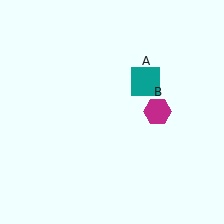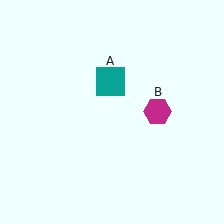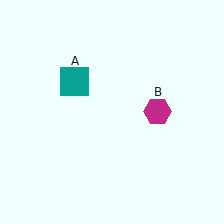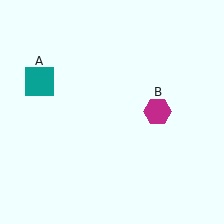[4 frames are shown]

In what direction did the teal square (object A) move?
The teal square (object A) moved left.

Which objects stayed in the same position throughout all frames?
Magenta hexagon (object B) remained stationary.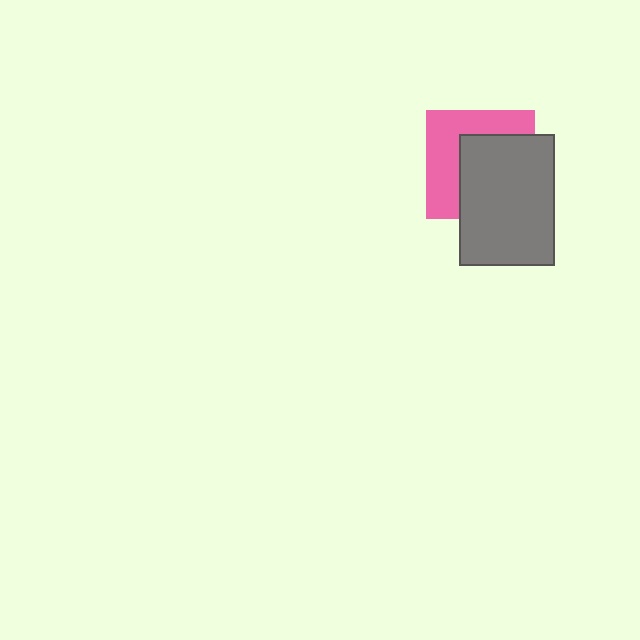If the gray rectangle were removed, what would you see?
You would see the complete pink square.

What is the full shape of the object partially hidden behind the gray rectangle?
The partially hidden object is a pink square.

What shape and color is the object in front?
The object in front is a gray rectangle.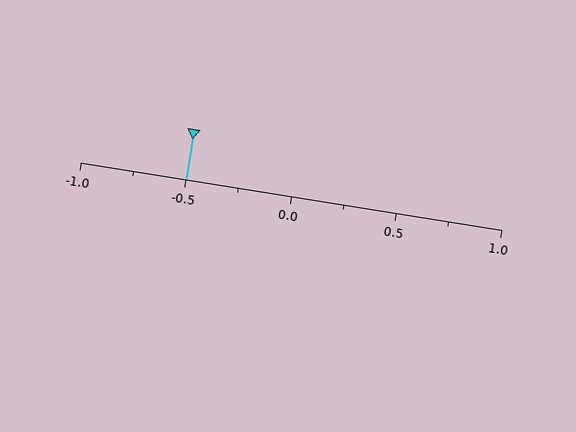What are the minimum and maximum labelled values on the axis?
The axis runs from -1.0 to 1.0.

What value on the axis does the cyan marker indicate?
The marker indicates approximately -0.5.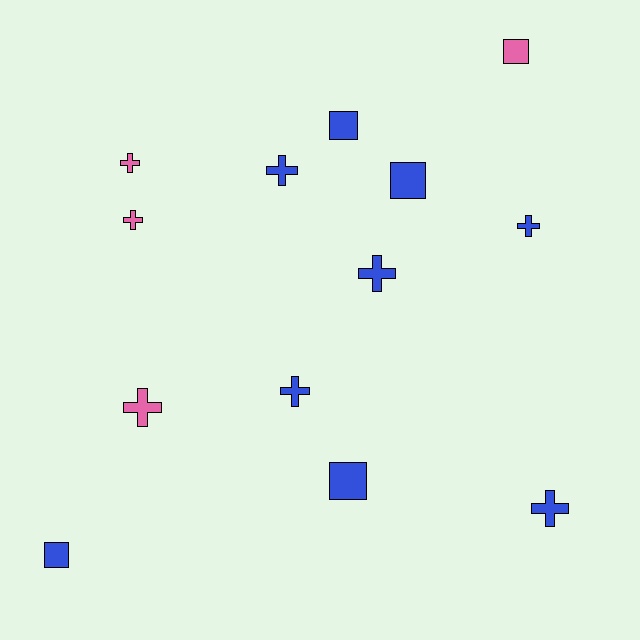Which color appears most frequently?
Blue, with 9 objects.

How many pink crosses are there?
There are 3 pink crosses.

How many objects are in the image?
There are 13 objects.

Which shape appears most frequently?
Cross, with 8 objects.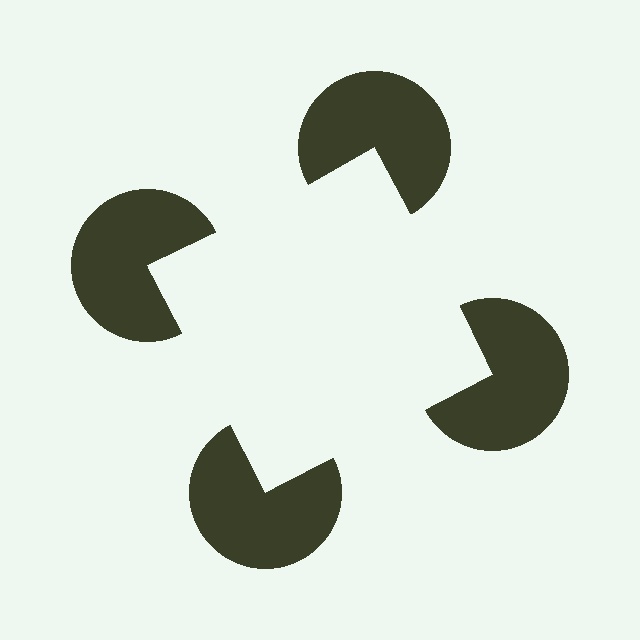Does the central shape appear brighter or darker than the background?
It typically appears slightly brighter than the background, even though no actual brightness change is drawn.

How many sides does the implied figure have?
4 sides.